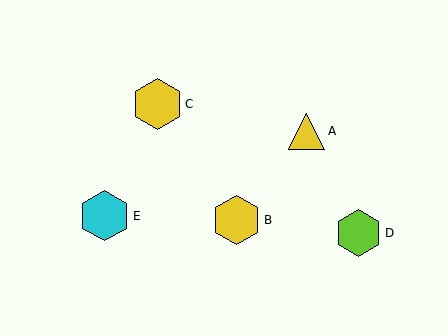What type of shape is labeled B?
Shape B is a yellow hexagon.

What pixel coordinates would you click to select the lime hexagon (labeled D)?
Click at (358, 233) to select the lime hexagon D.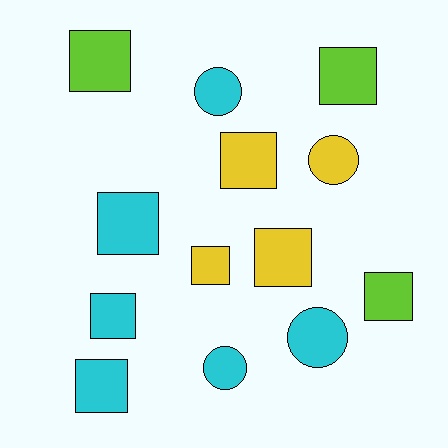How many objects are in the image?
There are 13 objects.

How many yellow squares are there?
There are 3 yellow squares.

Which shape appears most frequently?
Square, with 9 objects.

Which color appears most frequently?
Cyan, with 6 objects.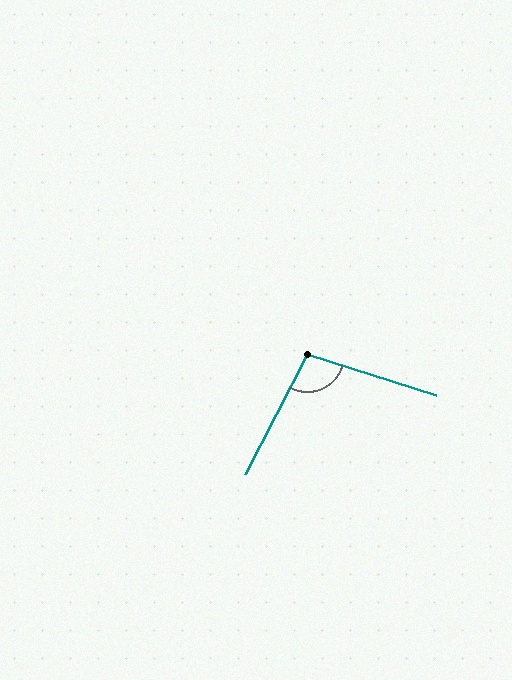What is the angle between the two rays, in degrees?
Approximately 100 degrees.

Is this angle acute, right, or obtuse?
It is obtuse.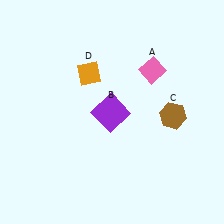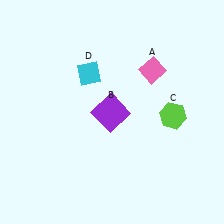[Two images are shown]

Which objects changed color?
C changed from brown to lime. D changed from orange to cyan.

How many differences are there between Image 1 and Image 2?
There are 2 differences between the two images.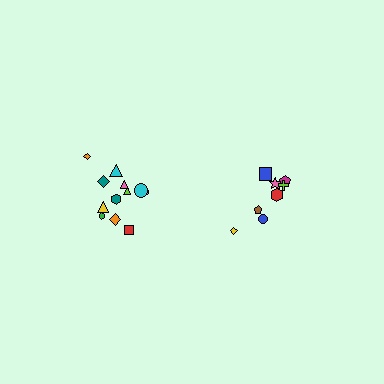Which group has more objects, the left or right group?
The left group.